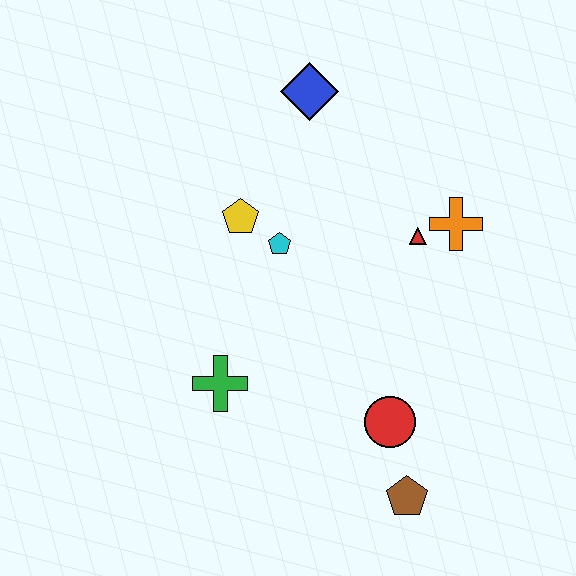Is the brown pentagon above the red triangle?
No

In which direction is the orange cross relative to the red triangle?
The orange cross is to the right of the red triangle.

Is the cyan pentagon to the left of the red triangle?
Yes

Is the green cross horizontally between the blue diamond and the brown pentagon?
No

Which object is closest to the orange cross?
The red triangle is closest to the orange cross.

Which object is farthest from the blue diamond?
The brown pentagon is farthest from the blue diamond.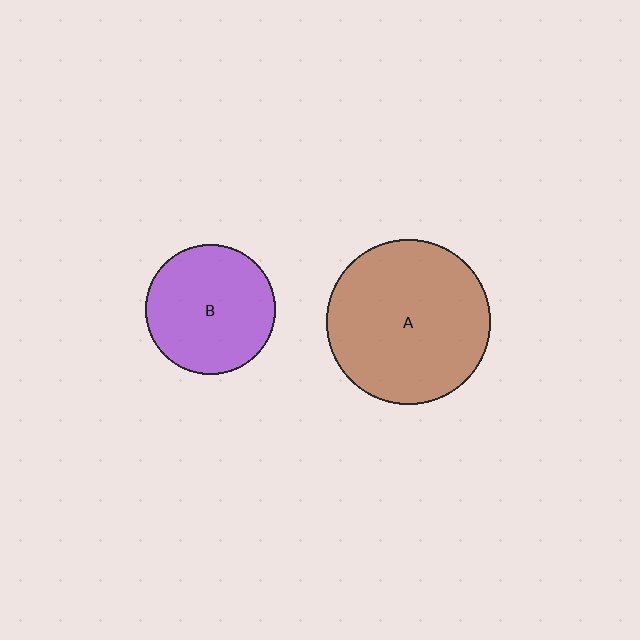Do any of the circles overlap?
No, none of the circles overlap.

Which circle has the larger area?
Circle A (brown).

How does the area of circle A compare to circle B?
Approximately 1.6 times.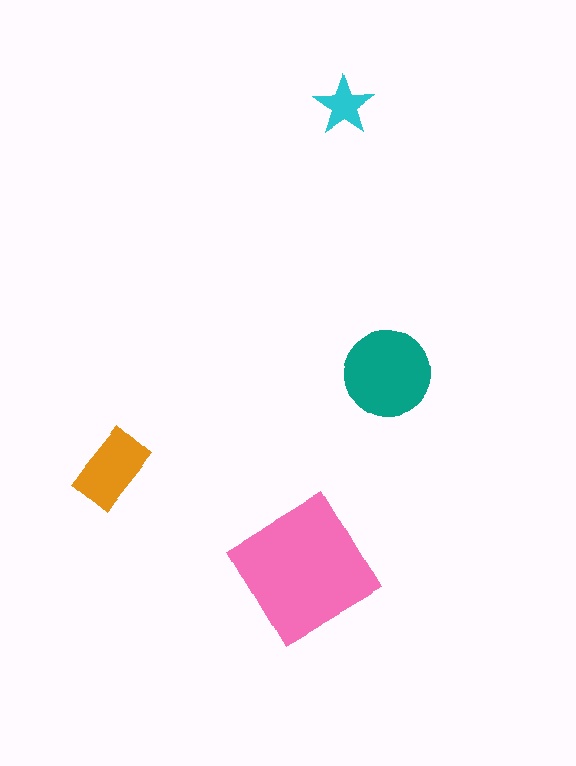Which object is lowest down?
The pink diamond is bottommost.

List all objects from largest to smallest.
The pink diamond, the teal circle, the orange rectangle, the cyan star.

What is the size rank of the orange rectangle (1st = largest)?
3rd.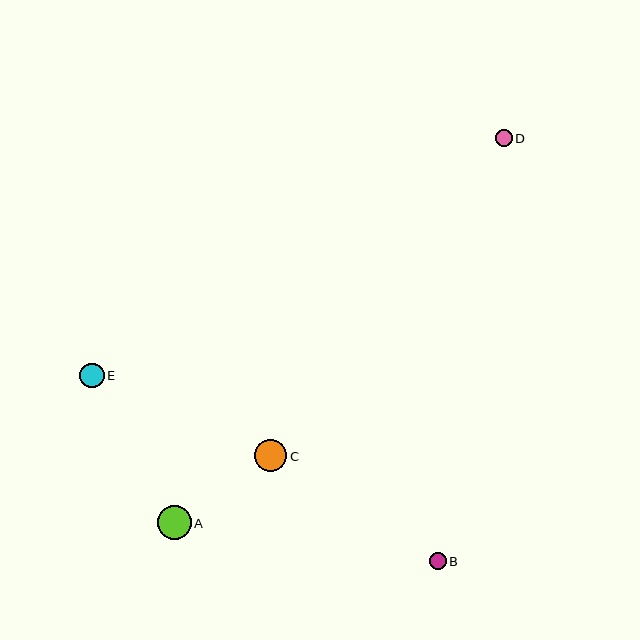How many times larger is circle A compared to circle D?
Circle A is approximately 2.0 times the size of circle D.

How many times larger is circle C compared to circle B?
Circle C is approximately 1.9 times the size of circle B.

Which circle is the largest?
Circle A is the largest with a size of approximately 34 pixels.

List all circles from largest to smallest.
From largest to smallest: A, C, E, B, D.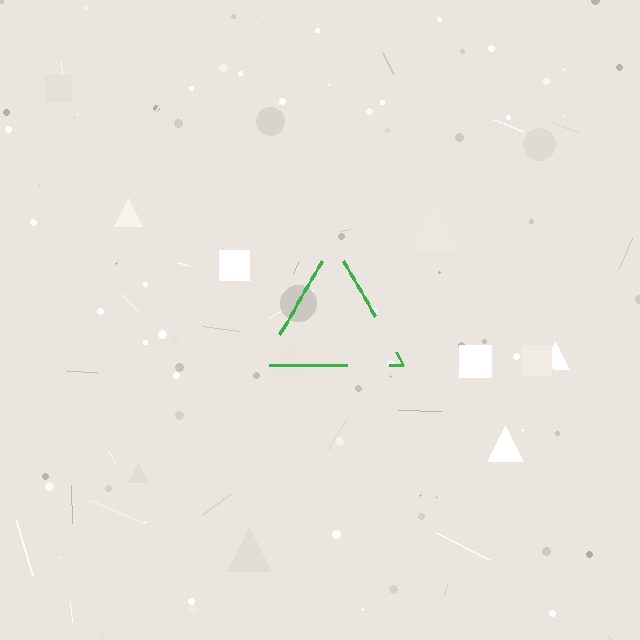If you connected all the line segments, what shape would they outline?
They would outline a triangle.